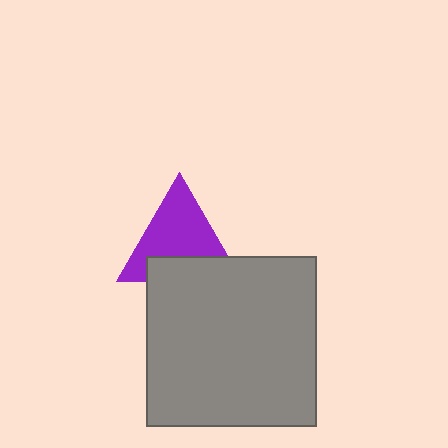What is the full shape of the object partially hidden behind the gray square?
The partially hidden object is a purple triangle.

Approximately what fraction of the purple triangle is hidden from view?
Roughly 34% of the purple triangle is hidden behind the gray square.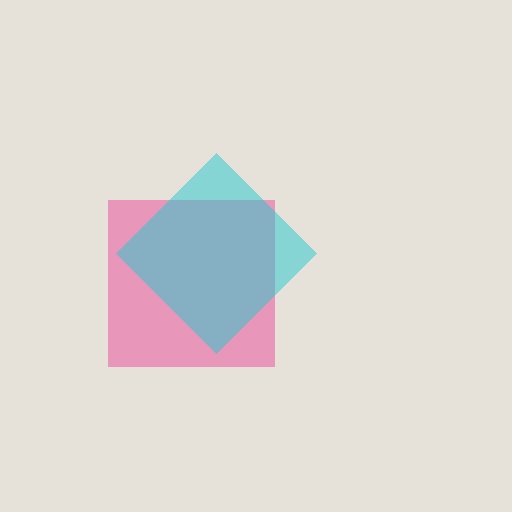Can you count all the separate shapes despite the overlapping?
Yes, there are 2 separate shapes.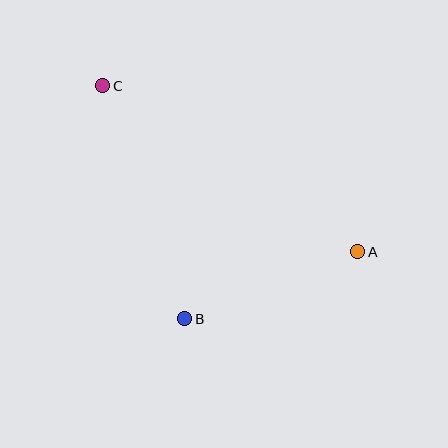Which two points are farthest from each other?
Points A and C are farthest from each other.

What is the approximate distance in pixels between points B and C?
The distance between B and C is approximately 247 pixels.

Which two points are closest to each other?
Points A and B are closest to each other.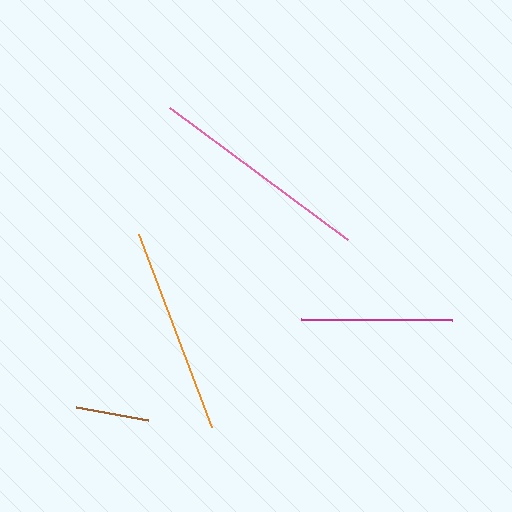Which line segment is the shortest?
The brown line is the shortest at approximately 73 pixels.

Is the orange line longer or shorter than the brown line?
The orange line is longer than the brown line.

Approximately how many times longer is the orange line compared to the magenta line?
The orange line is approximately 1.4 times the length of the magenta line.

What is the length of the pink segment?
The pink segment is approximately 222 pixels long.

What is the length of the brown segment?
The brown segment is approximately 73 pixels long.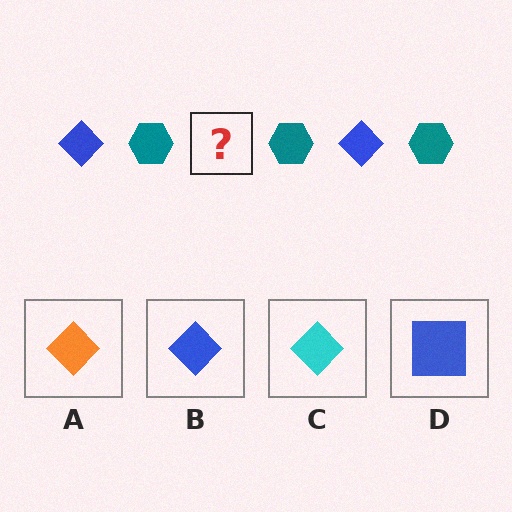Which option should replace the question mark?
Option B.